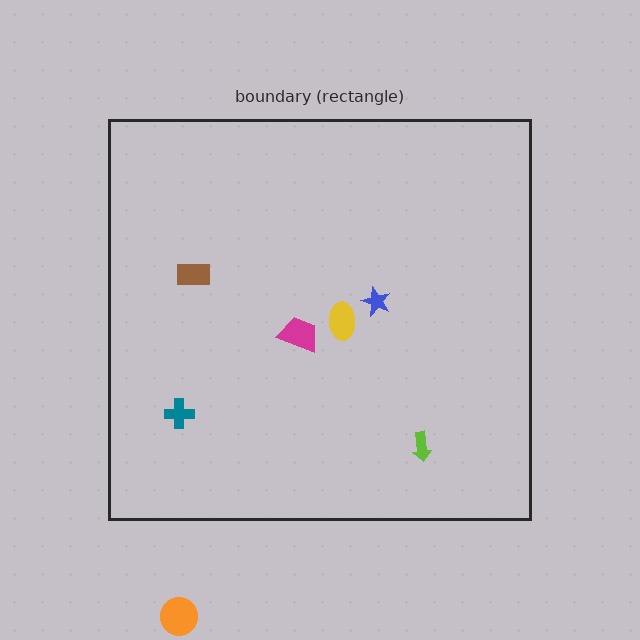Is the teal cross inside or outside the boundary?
Inside.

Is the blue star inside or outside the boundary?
Inside.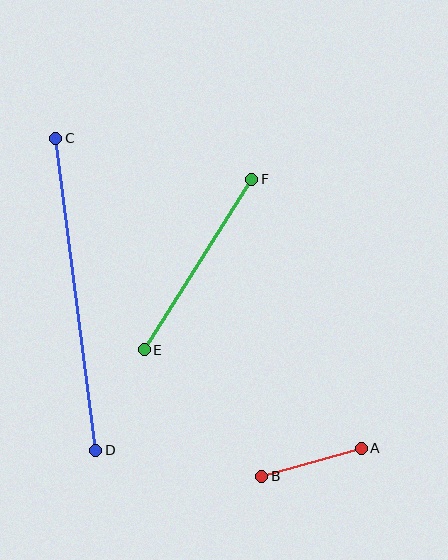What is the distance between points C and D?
The distance is approximately 314 pixels.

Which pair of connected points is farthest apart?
Points C and D are farthest apart.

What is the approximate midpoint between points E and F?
The midpoint is at approximately (198, 265) pixels.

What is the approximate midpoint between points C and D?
The midpoint is at approximately (76, 294) pixels.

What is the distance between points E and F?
The distance is approximately 202 pixels.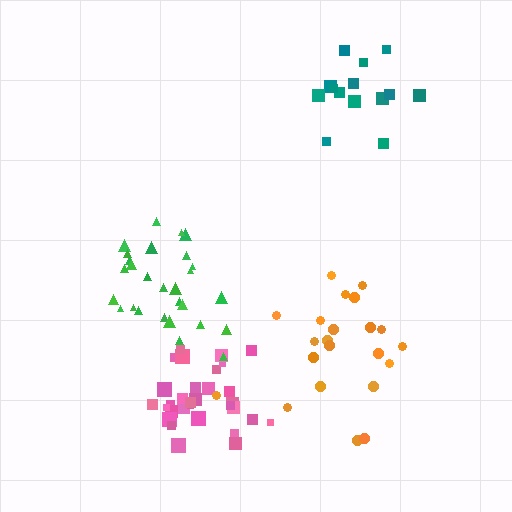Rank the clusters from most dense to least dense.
pink, teal, green, orange.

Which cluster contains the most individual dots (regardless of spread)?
Pink (31).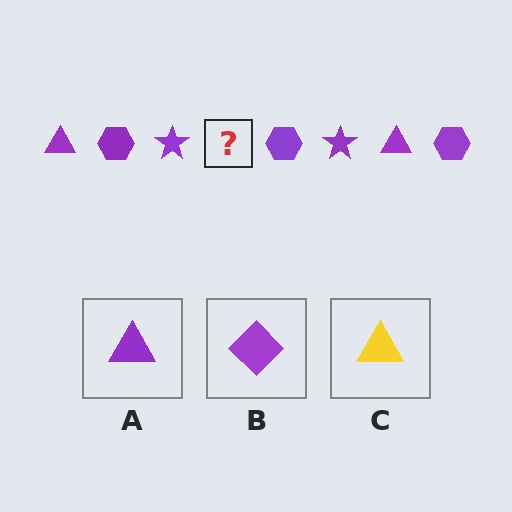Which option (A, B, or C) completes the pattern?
A.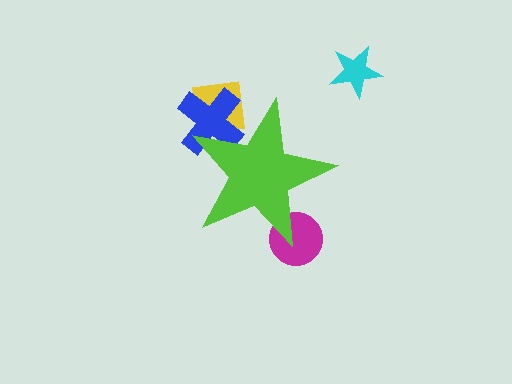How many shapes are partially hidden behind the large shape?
3 shapes are partially hidden.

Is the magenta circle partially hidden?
Yes, the magenta circle is partially hidden behind the lime star.